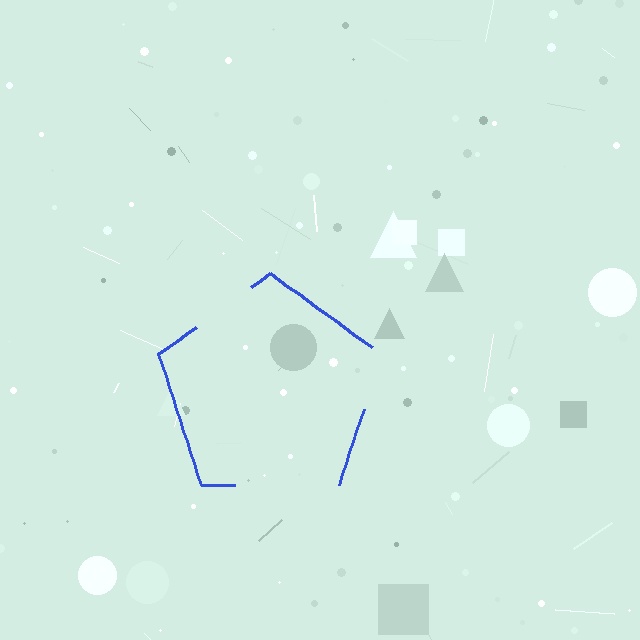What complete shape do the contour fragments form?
The contour fragments form a pentagon.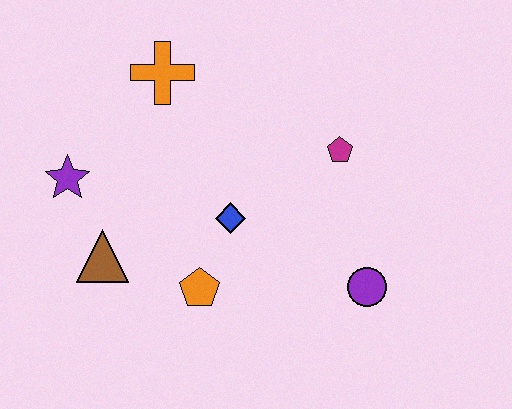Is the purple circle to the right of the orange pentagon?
Yes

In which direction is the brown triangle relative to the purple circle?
The brown triangle is to the left of the purple circle.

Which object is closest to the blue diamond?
The orange pentagon is closest to the blue diamond.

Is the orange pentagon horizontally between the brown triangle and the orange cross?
No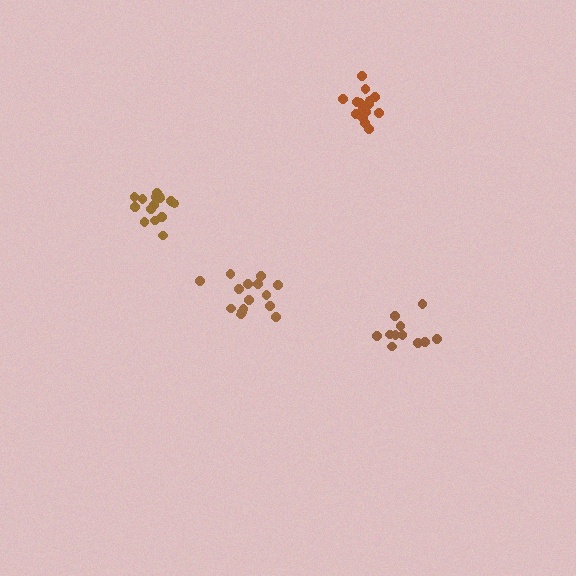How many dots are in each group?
Group 1: 11 dots, Group 2: 15 dots, Group 3: 15 dots, Group 4: 15 dots (56 total).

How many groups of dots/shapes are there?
There are 4 groups.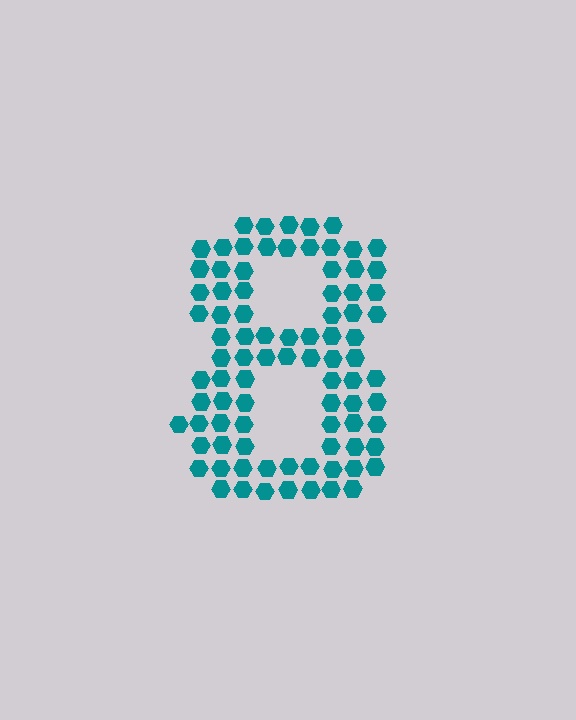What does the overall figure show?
The overall figure shows the digit 8.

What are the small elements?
The small elements are hexagons.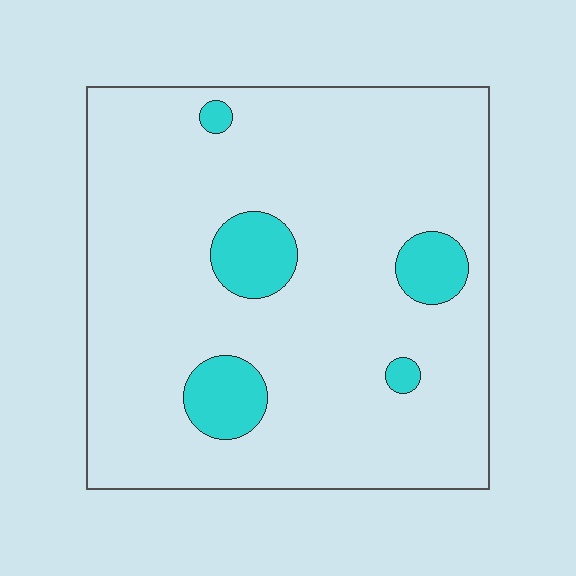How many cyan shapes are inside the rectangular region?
5.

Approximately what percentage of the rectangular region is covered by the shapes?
Approximately 10%.